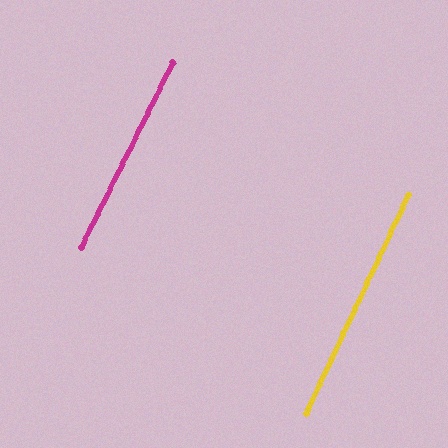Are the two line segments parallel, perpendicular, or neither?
Parallel — their directions differ by only 1.3°.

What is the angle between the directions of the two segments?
Approximately 1 degree.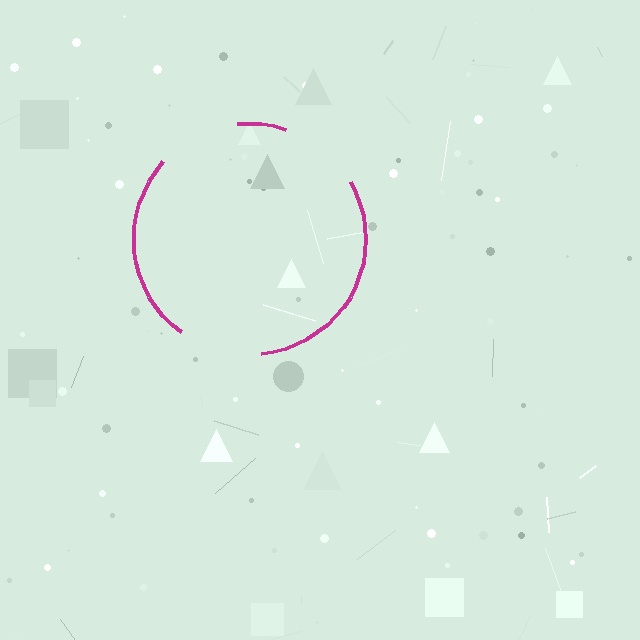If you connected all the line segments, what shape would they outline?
They would outline a circle.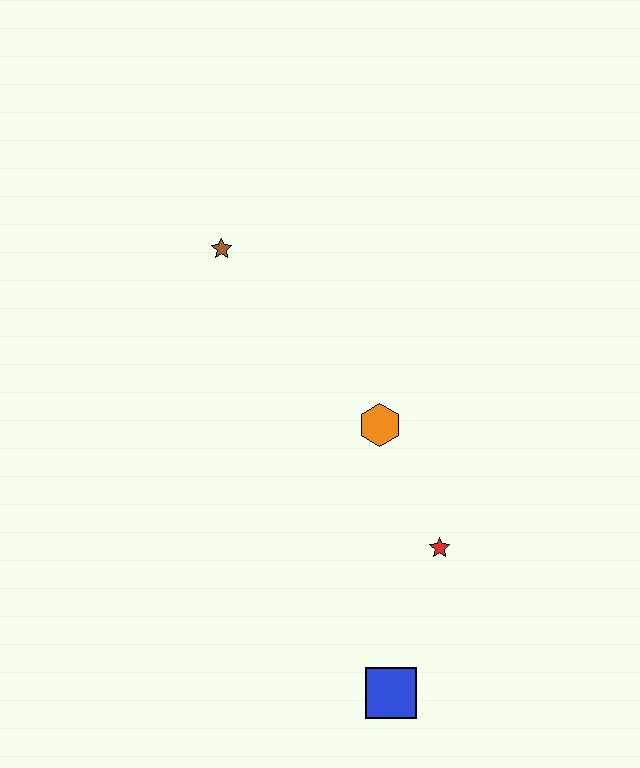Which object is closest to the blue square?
The red star is closest to the blue square.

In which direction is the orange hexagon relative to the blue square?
The orange hexagon is above the blue square.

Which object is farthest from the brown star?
The blue square is farthest from the brown star.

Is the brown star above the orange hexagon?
Yes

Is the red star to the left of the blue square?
No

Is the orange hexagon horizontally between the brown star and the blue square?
Yes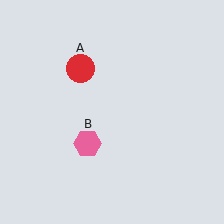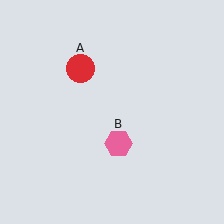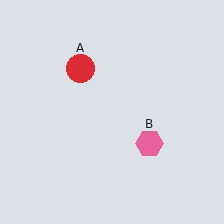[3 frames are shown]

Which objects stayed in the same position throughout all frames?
Red circle (object A) remained stationary.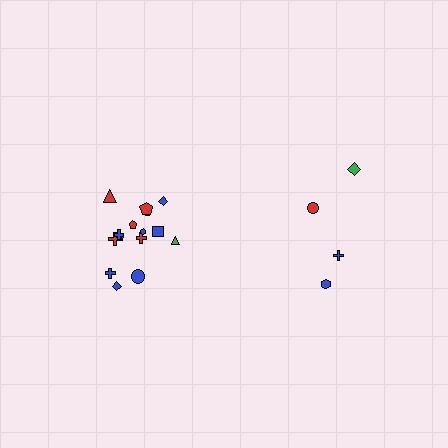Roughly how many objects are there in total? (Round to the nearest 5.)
Roughly 20 objects in total.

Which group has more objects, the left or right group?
The left group.